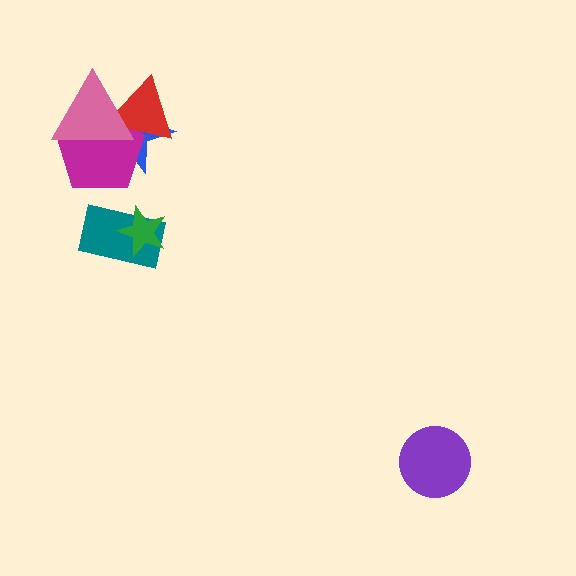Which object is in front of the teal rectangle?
The green star is in front of the teal rectangle.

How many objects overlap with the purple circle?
0 objects overlap with the purple circle.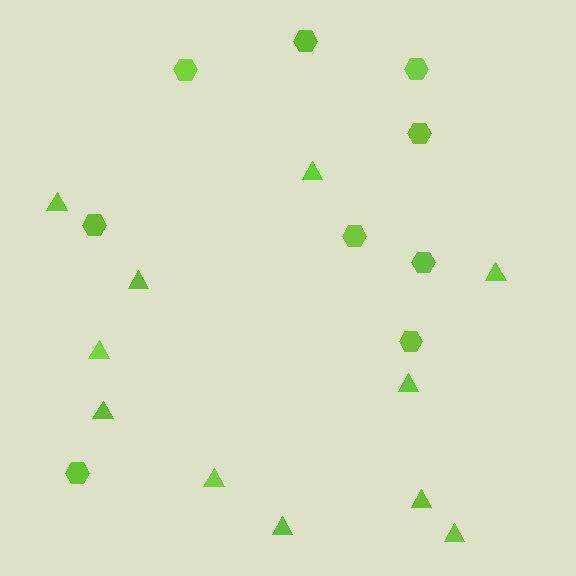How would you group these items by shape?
There are 2 groups: one group of hexagons (9) and one group of triangles (11).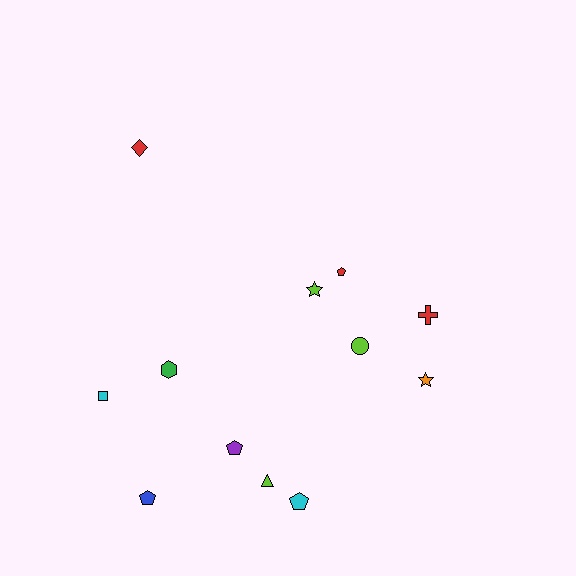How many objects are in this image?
There are 12 objects.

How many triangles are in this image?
There is 1 triangle.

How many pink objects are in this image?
There are no pink objects.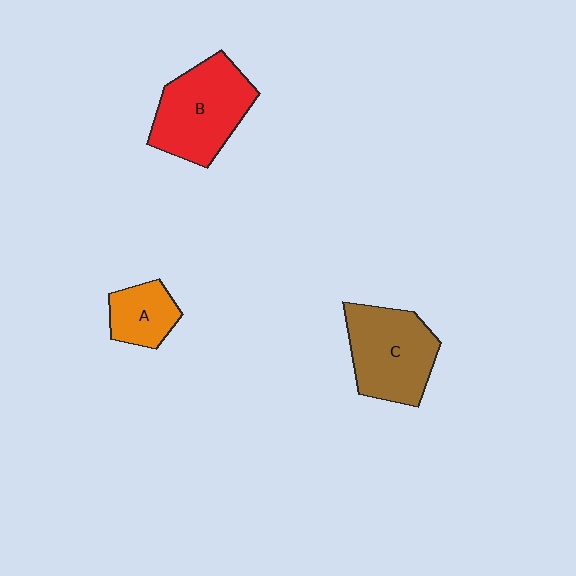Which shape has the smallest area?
Shape A (orange).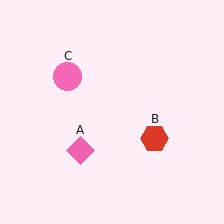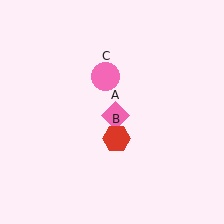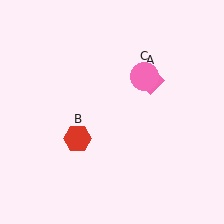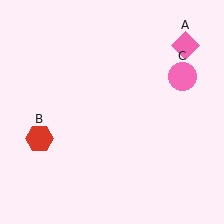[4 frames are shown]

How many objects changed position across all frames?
3 objects changed position: pink diamond (object A), red hexagon (object B), pink circle (object C).